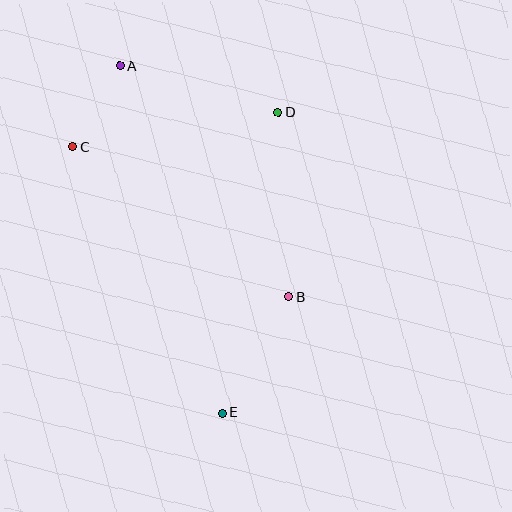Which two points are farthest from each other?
Points A and E are farthest from each other.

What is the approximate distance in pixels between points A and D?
The distance between A and D is approximately 165 pixels.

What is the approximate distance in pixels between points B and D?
The distance between B and D is approximately 185 pixels.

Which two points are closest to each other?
Points A and C are closest to each other.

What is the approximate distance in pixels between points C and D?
The distance between C and D is approximately 208 pixels.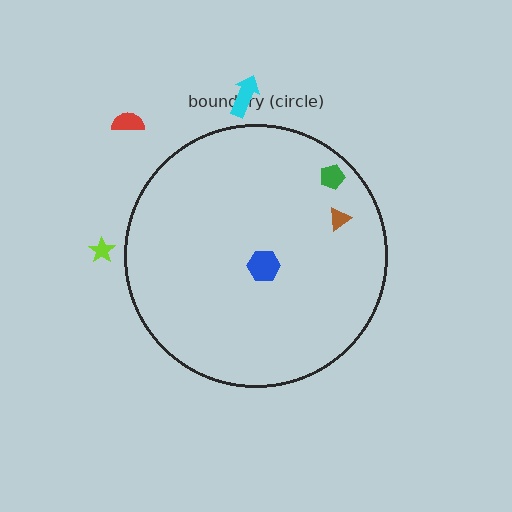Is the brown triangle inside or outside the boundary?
Inside.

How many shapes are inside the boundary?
3 inside, 3 outside.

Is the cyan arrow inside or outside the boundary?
Outside.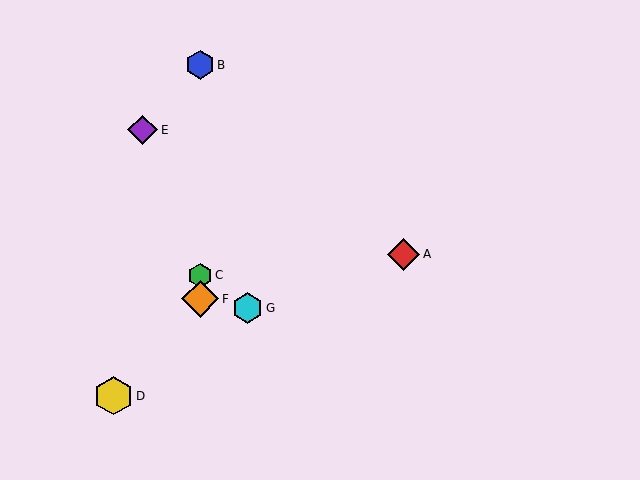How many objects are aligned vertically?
3 objects (B, C, F) are aligned vertically.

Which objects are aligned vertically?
Objects B, C, F are aligned vertically.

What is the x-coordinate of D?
Object D is at x≈114.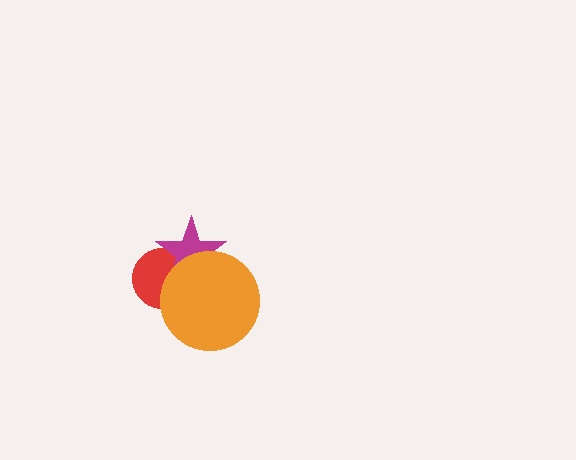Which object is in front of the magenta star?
The orange circle is in front of the magenta star.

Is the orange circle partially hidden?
No, no other shape covers it.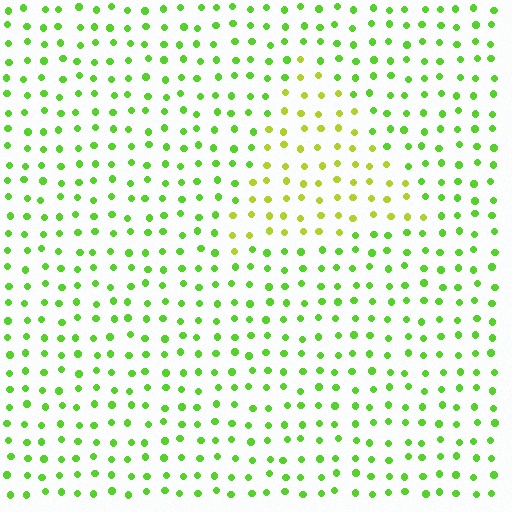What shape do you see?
I see a triangle.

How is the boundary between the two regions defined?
The boundary is defined purely by a slight shift in hue (about 32 degrees). Spacing, size, and orientation are identical on both sides.